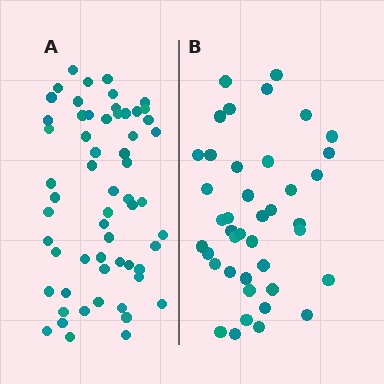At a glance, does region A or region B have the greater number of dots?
Region A (the left region) has more dots.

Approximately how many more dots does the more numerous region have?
Region A has approximately 20 more dots than region B.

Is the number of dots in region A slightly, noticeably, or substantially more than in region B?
Region A has noticeably more, but not dramatically so. The ratio is roughly 1.4 to 1.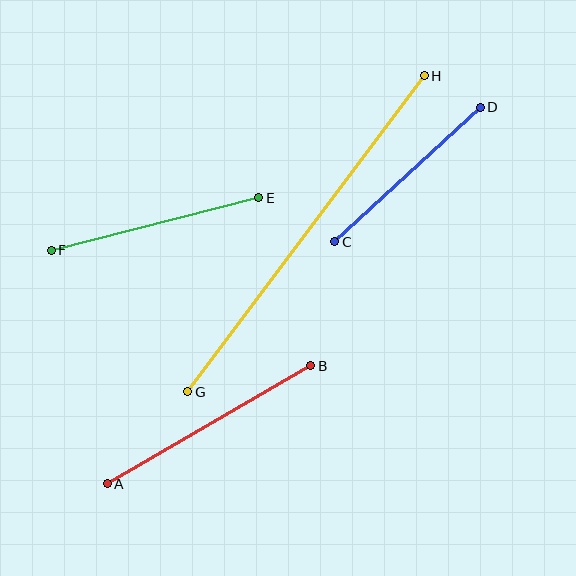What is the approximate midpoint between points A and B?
The midpoint is at approximately (209, 425) pixels.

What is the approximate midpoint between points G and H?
The midpoint is at approximately (306, 234) pixels.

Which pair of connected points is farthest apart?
Points G and H are farthest apart.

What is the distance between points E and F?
The distance is approximately 214 pixels.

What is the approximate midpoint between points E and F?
The midpoint is at approximately (155, 224) pixels.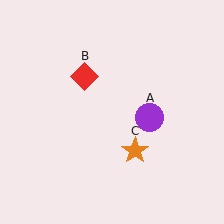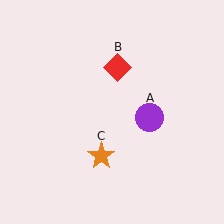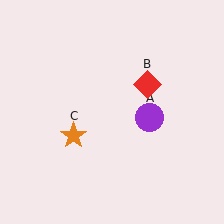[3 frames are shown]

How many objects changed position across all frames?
2 objects changed position: red diamond (object B), orange star (object C).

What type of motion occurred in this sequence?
The red diamond (object B), orange star (object C) rotated clockwise around the center of the scene.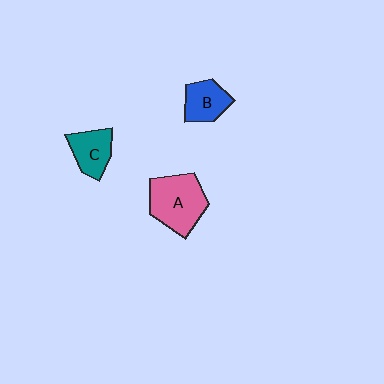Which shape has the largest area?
Shape A (pink).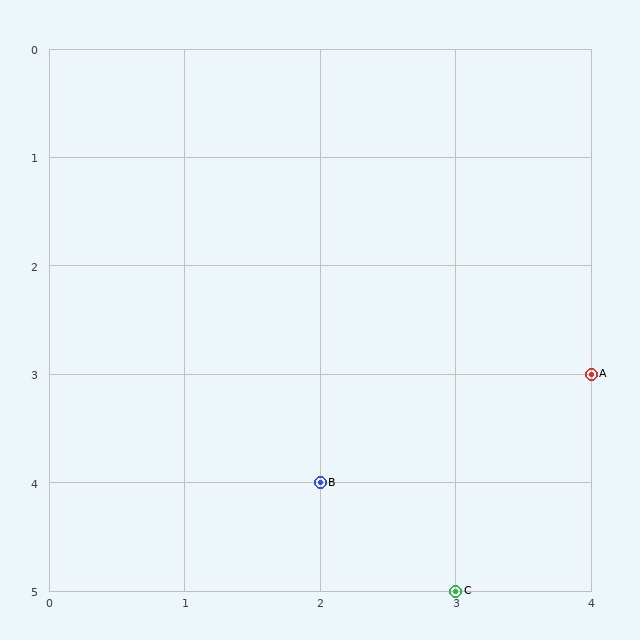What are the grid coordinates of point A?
Point A is at grid coordinates (4, 3).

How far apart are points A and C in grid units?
Points A and C are 1 column and 2 rows apart (about 2.2 grid units diagonally).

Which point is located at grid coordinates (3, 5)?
Point C is at (3, 5).